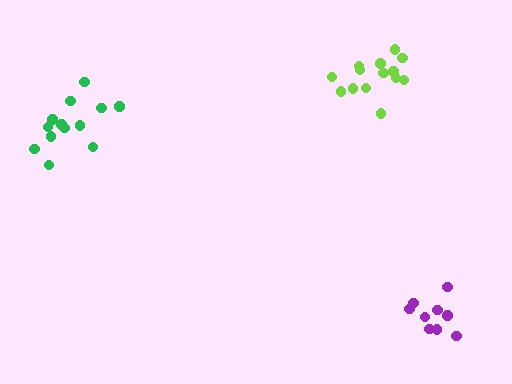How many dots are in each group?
Group 1: 9 dots, Group 2: 14 dots, Group 3: 13 dots (36 total).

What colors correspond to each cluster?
The clusters are colored: purple, lime, green.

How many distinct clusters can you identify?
There are 3 distinct clusters.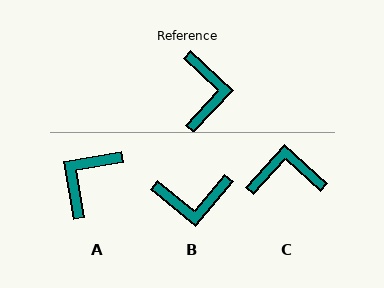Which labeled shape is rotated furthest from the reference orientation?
A, about 143 degrees away.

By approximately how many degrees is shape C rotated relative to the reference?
Approximately 91 degrees counter-clockwise.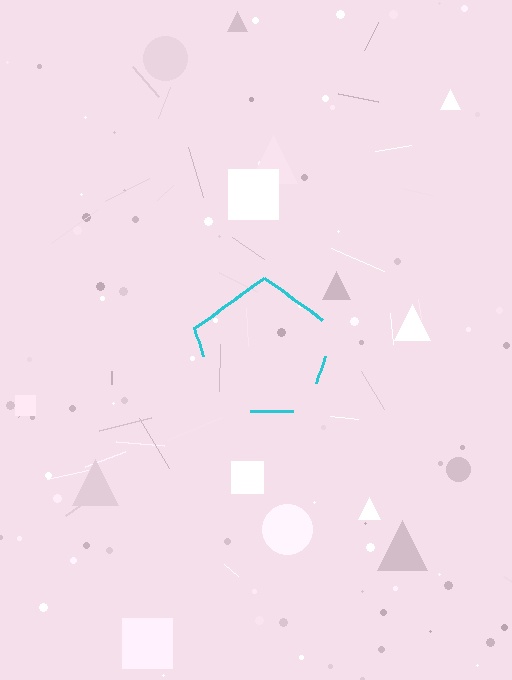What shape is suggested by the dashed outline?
The dashed outline suggests a pentagon.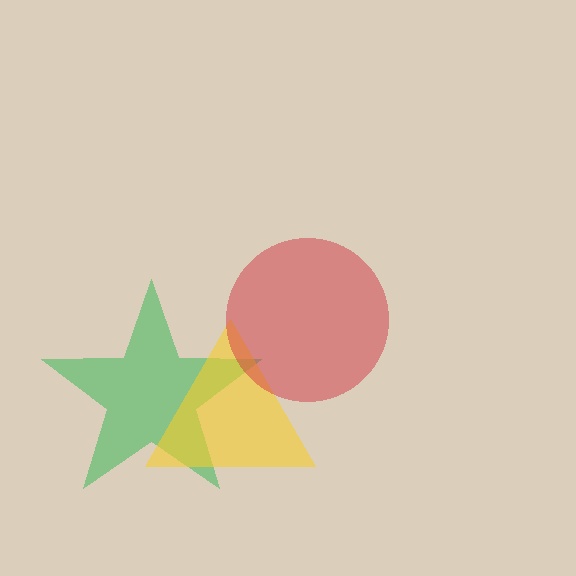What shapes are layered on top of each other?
The layered shapes are: a green star, a yellow triangle, a red circle.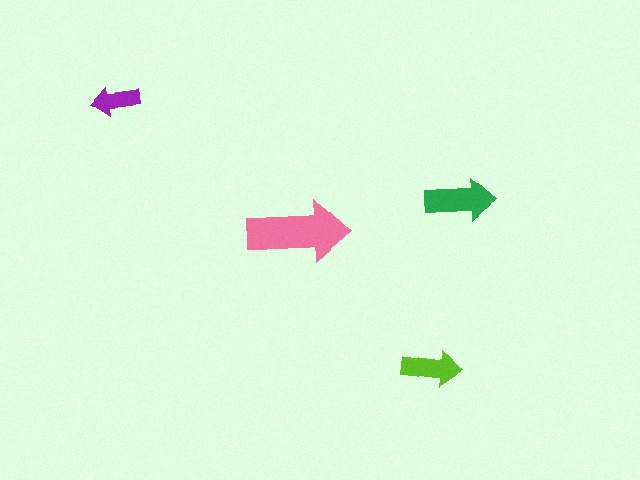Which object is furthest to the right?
The green arrow is rightmost.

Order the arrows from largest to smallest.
the pink one, the green one, the lime one, the purple one.